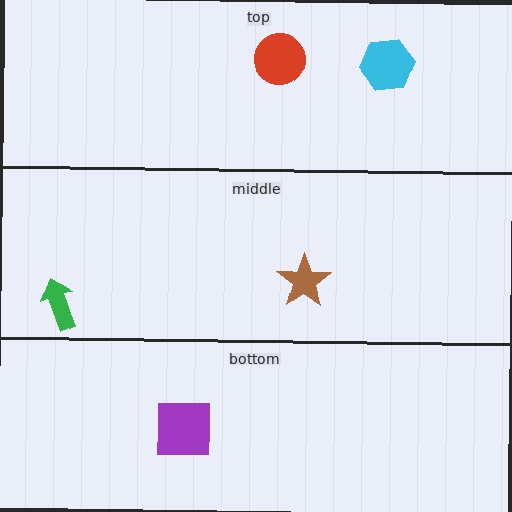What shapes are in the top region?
The red circle, the cyan hexagon.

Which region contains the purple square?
The bottom region.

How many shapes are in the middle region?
2.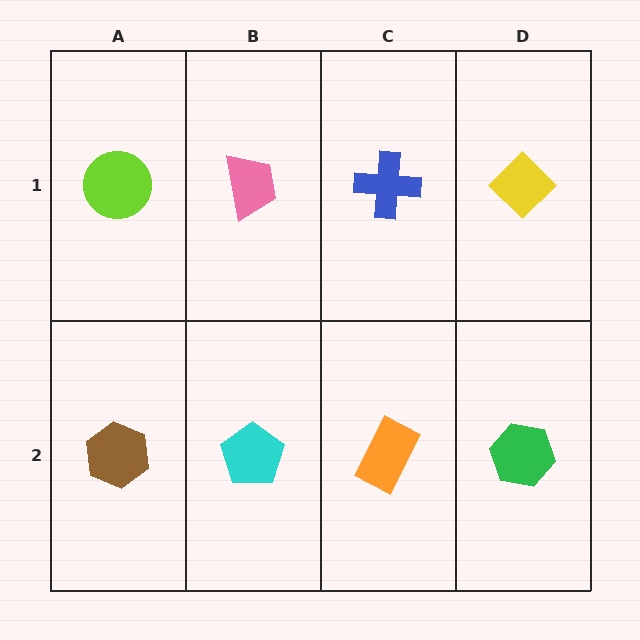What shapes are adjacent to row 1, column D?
A green hexagon (row 2, column D), a blue cross (row 1, column C).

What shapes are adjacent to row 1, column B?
A cyan pentagon (row 2, column B), a lime circle (row 1, column A), a blue cross (row 1, column C).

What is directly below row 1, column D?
A green hexagon.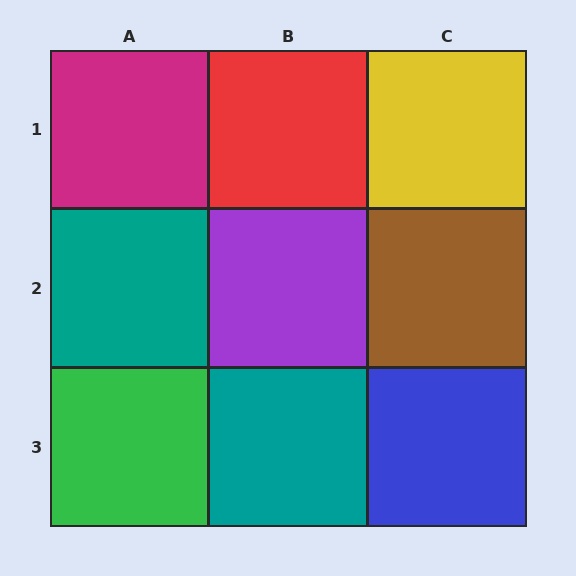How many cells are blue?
1 cell is blue.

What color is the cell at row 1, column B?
Red.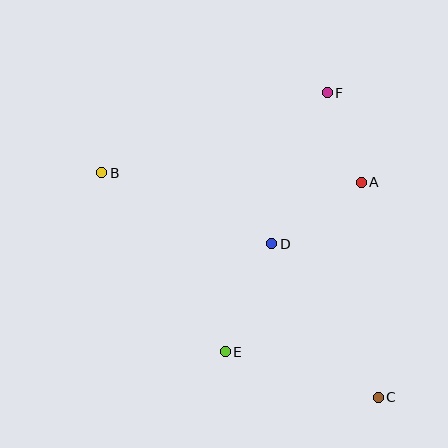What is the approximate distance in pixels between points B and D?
The distance between B and D is approximately 184 pixels.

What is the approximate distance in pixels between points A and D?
The distance between A and D is approximately 108 pixels.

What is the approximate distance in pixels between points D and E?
The distance between D and E is approximately 117 pixels.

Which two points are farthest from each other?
Points B and C are farthest from each other.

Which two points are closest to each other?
Points A and F are closest to each other.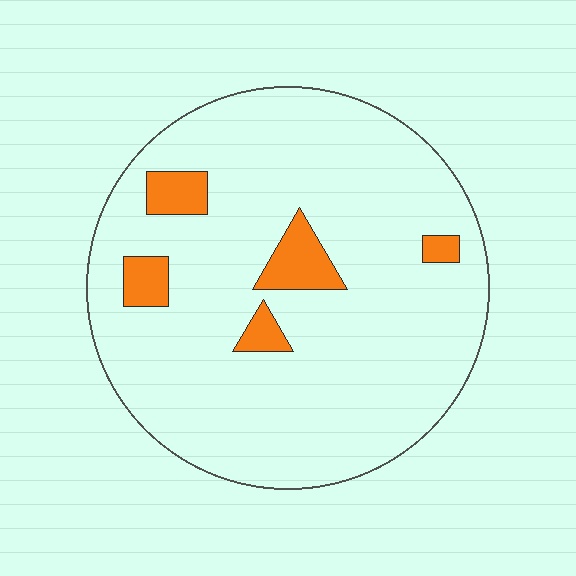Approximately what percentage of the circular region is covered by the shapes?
Approximately 10%.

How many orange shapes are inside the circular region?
5.